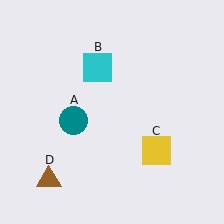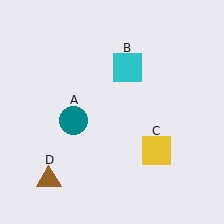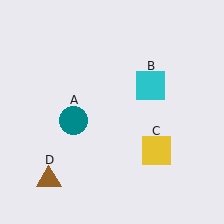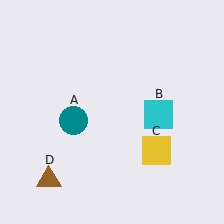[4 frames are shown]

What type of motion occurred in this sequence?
The cyan square (object B) rotated clockwise around the center of the scene.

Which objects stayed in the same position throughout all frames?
Teal circle (object A) and yellow square (object C) and brown triangle (object D) remained stationary.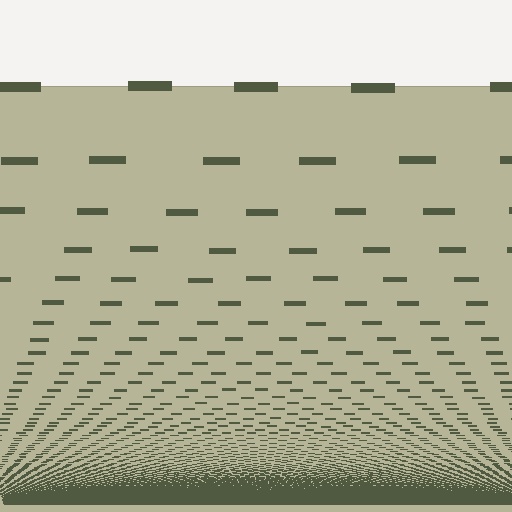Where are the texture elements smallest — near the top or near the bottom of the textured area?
Near the bottom.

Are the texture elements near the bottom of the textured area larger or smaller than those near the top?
Smaller. The gradient is inverted — elements near the bottom are smaller and denser.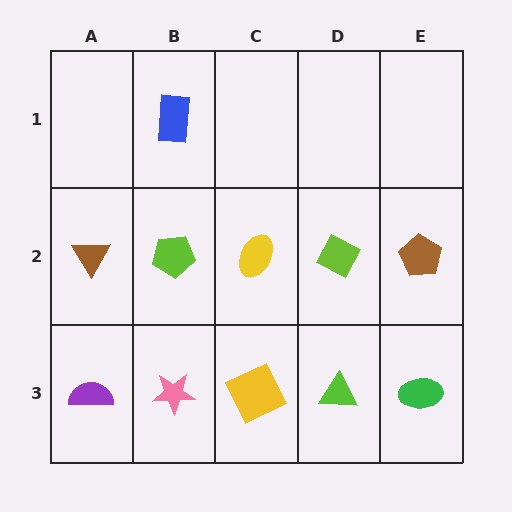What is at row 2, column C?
A yellow ellipse.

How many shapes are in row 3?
5 shapes.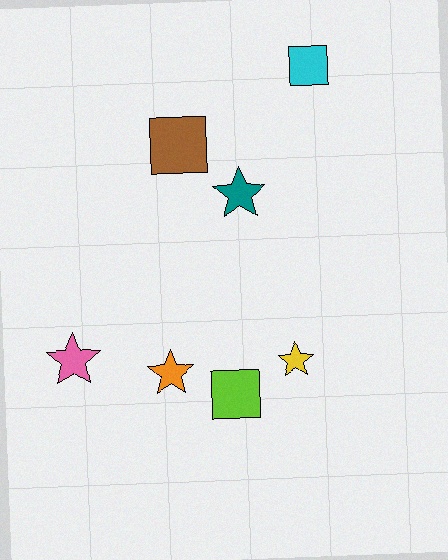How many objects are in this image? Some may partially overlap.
There are 7 objects.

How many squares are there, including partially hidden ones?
There are 3 squares.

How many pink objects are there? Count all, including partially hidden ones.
There is 1 pink object.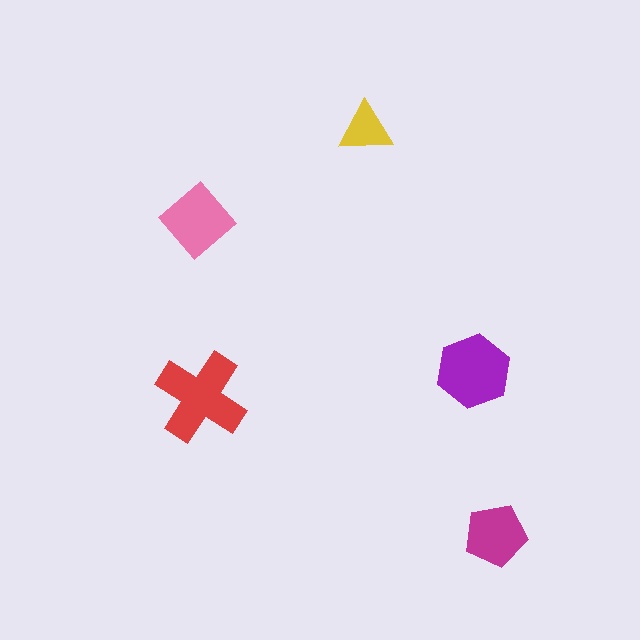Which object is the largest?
The red cross.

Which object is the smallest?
The yellow triangle.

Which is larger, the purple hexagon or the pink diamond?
The purple hexagon.